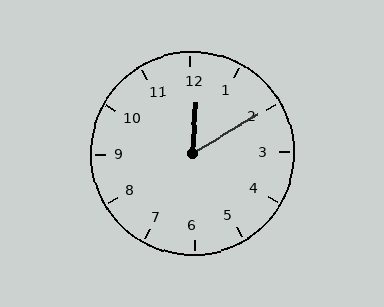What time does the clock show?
12:10.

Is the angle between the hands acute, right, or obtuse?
It is acute.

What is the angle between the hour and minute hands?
Approximately 55 degrees.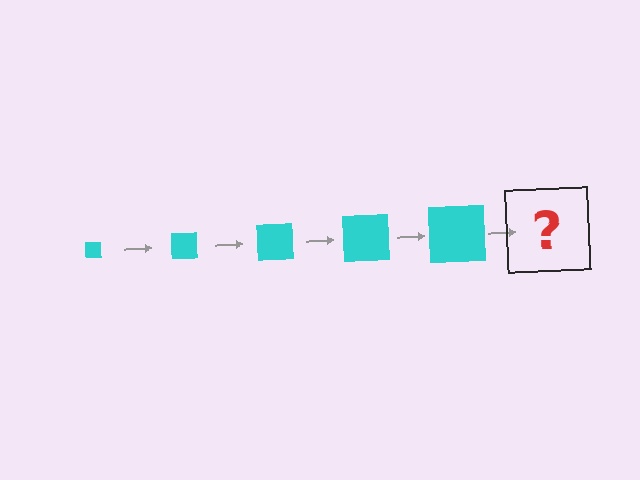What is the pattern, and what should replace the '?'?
The pattern is that the square gets progressively larger each step. The '?' should be a cyan square, larger than the previous one.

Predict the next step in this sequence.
The next step is a cyan square, larger than the previous one.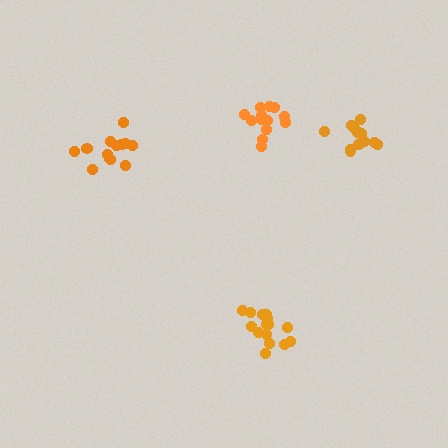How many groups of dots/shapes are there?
There are 4 groups.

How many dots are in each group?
Group 1: 13 dots, Group 2: 14 dots, Group 3: 15 dots, Group 4: 13 dots (55 total).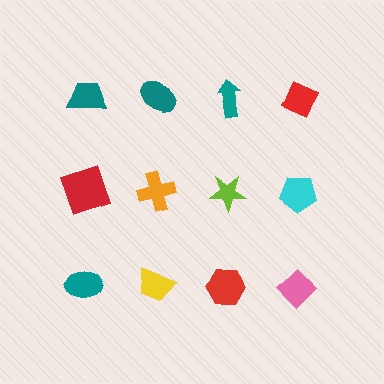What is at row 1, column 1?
A teal trapezoid.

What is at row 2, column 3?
A lime star.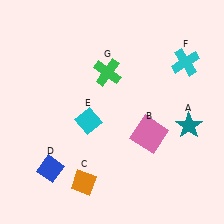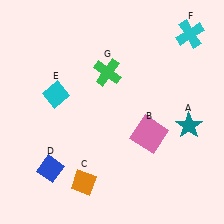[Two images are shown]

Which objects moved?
The objects that moved are: the cyan diamond (E), the cyan cross (F).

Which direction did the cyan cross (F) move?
The cyan cross (F) moved up.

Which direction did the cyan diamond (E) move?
The cyan diamond (E) moved left.